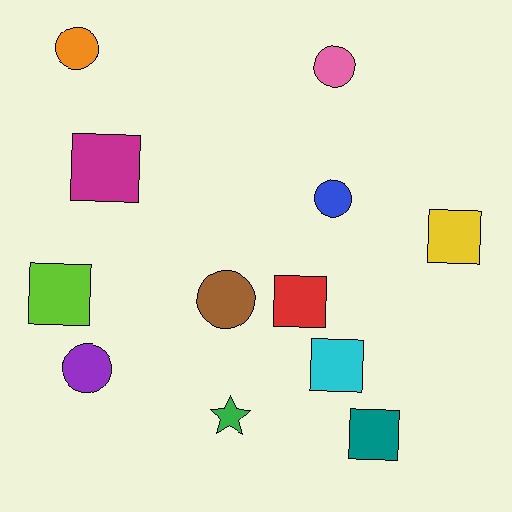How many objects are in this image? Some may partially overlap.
There are 12 objects.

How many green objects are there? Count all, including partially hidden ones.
There is 1 green object.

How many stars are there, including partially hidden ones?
There is 1 star.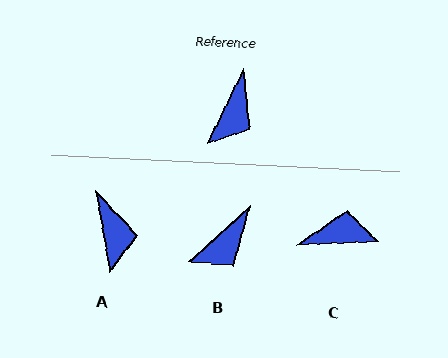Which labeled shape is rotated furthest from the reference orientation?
C, about 118 degrees away.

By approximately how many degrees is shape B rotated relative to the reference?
Approximately 22 degrees clockwise.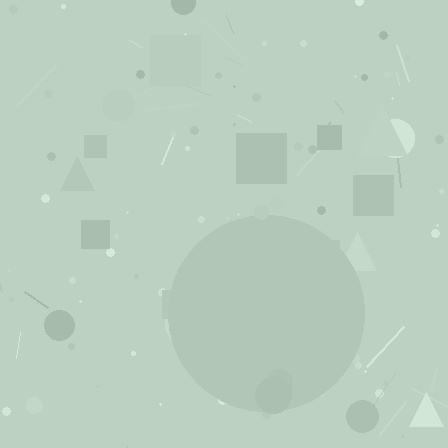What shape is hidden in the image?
A circle is hidden in the image.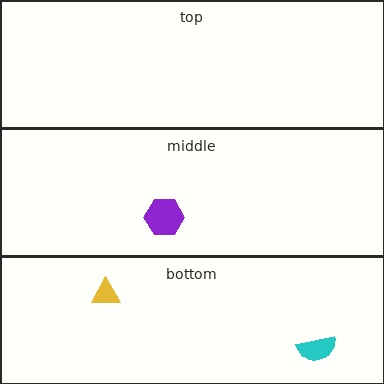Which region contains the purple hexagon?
The middle region.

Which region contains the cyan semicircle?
The bottom region.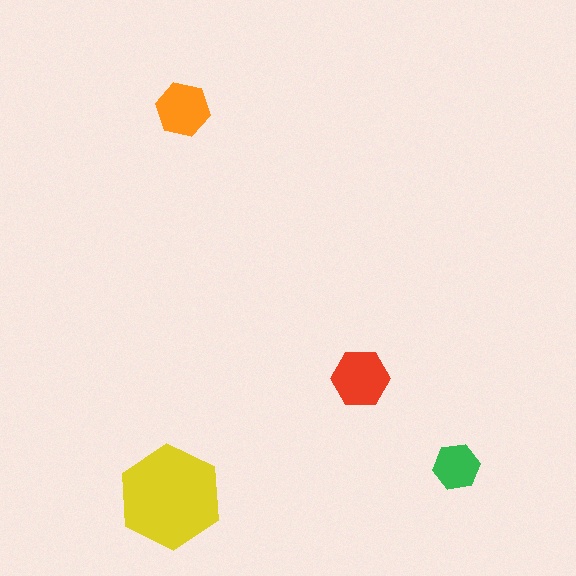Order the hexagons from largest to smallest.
the yellow one, the red one, the orange one, the green one.